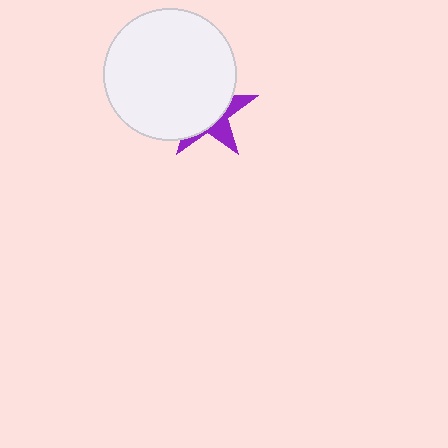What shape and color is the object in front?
The object in front is a white circle.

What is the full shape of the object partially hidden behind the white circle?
The partially hidden object is a purple star.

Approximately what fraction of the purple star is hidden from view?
Roughly 67% of the purple star is hidden behind the white circle.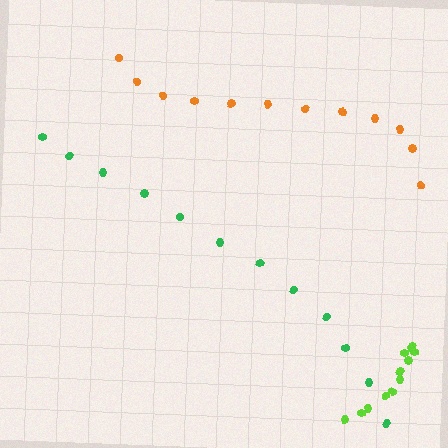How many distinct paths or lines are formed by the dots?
There are 3 distinct paths.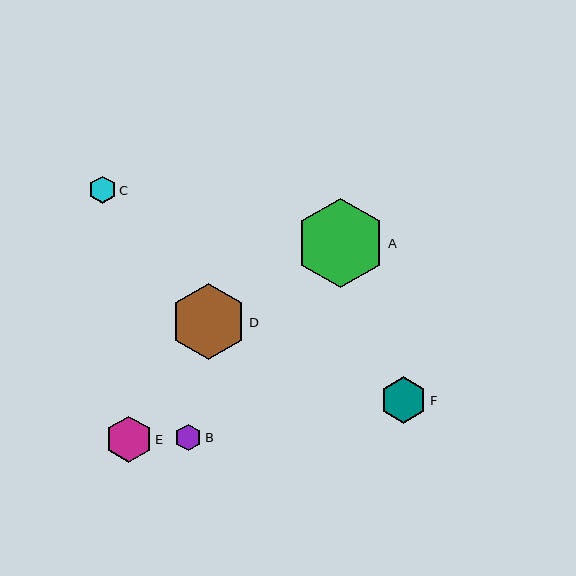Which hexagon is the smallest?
Hexagon B is the smallest with a size of approximately 27 pixels.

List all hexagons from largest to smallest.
From largest to smallest: A, D, F, E, C, B.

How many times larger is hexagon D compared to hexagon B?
Hexagon D is approximately 2.9 times the size of hexagon B.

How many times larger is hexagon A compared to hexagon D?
Hexagon A is approximately 1.2 times the size of hexagon D.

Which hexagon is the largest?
Hexagon A is the largest with a size of approximately 89 pixels.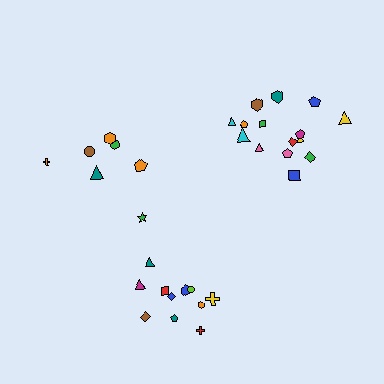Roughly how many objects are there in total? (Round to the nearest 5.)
Roughly 35 objects in total.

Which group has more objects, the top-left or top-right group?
The top-right group.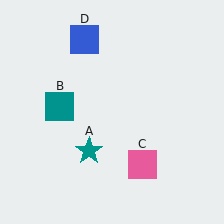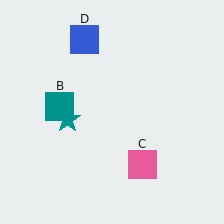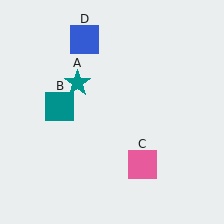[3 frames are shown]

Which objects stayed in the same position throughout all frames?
Teal square (object B) and pink square (object C) and blue square (object D) remained stationary.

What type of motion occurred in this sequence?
The teal star (object A) rotated clockwise around the center of the scene.